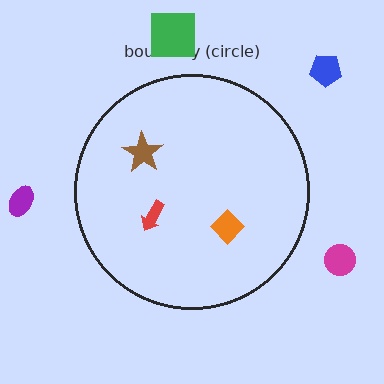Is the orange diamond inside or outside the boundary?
Inside.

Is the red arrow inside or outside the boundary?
Inside.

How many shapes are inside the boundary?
3 inside, 4 outside.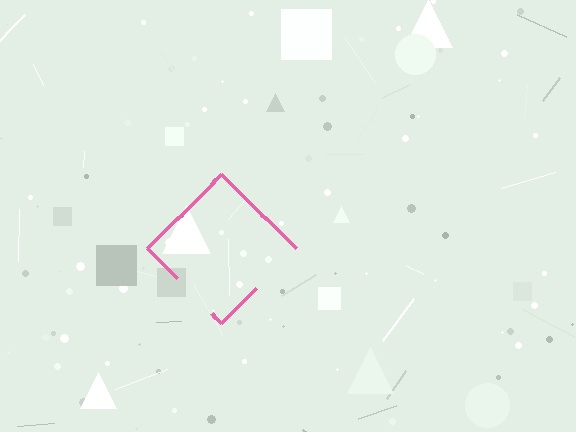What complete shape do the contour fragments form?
The contour fragments form a diamond.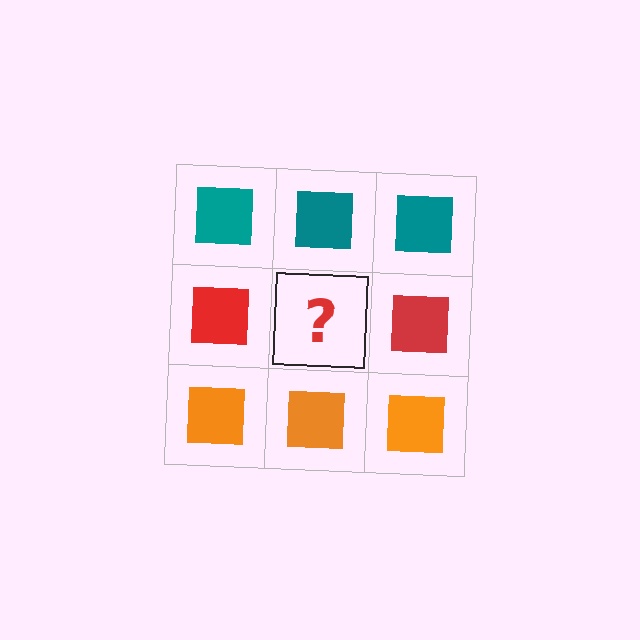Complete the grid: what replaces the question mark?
The question mark should be replaced with a red square.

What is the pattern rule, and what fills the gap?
The rule is that each row has a consistent color. The gap should be filled with a red square.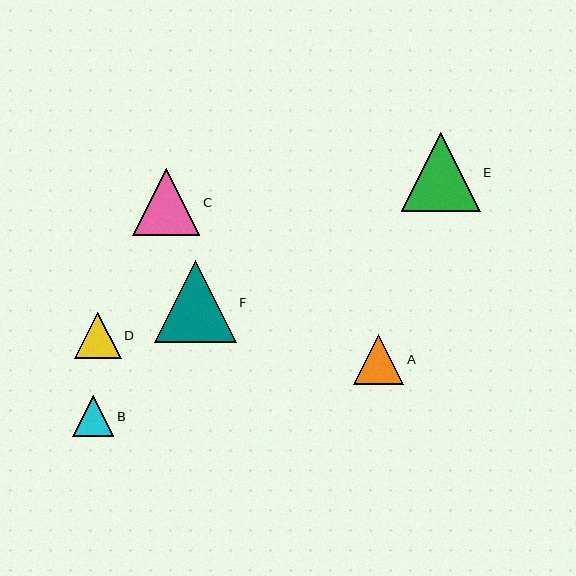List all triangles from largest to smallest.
From largest to smallest: F, E, C, A, D, B.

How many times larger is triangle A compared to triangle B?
Triangle A is approximately 1.2 times the size of triangle B.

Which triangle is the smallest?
Triangle B is the smallest with a size of approximately 41 pixels.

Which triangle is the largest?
Triangle F is the largest with a size of approximately 82 pixels.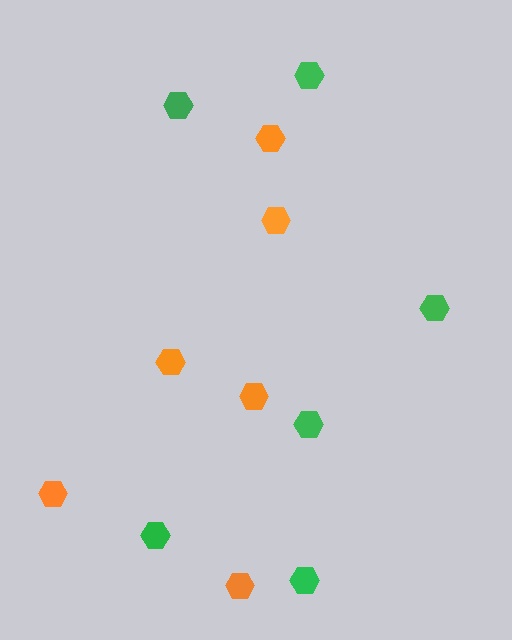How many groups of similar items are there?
There are 2 groups: one group of green hexagons (6) and one group of orange hexagons (6).